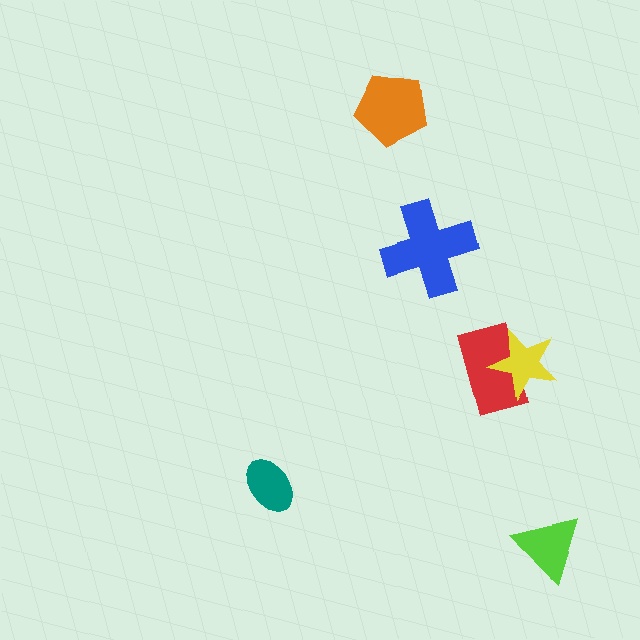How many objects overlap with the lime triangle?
0 objects overlap with the lime triangle.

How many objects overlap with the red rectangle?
1 object overlaps with the red rectangle.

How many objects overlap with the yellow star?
1 object overlaps with the yellow star.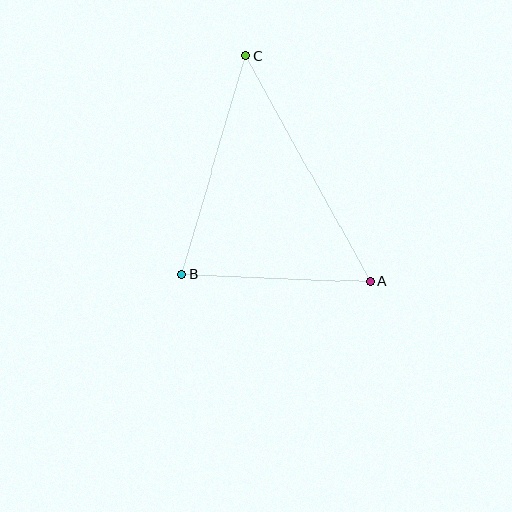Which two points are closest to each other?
Points A and B are closest to each other.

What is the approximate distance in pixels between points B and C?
The distance between B and C is approximately 228 pixels.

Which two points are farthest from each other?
Points A and C are farthest from each other.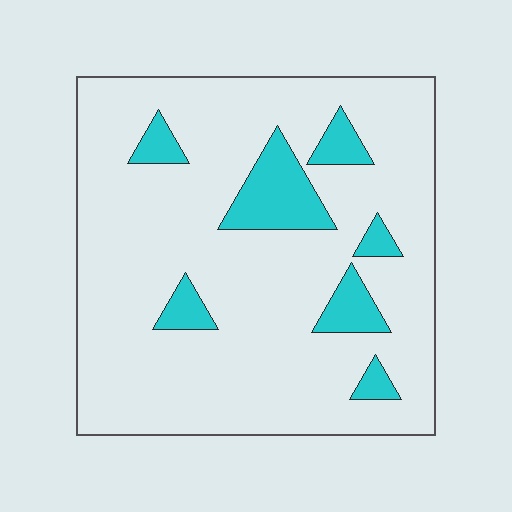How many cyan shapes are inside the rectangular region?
7.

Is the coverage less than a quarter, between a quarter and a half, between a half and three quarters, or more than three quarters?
Less than a quarter.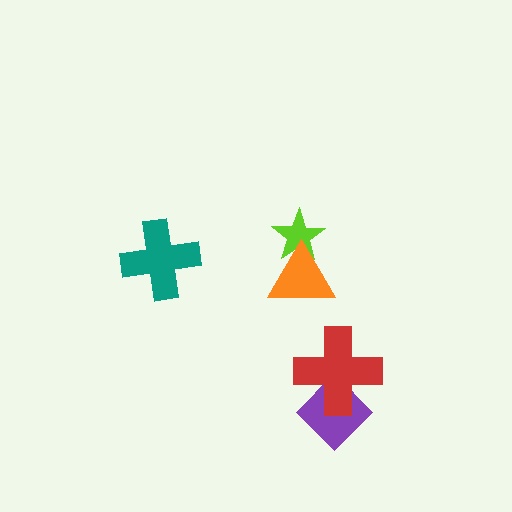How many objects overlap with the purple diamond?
1 object overlaps with the purple diamond.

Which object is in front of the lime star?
The orange triangle is in front of the lime star.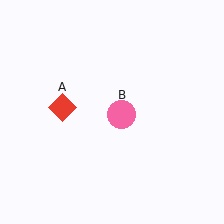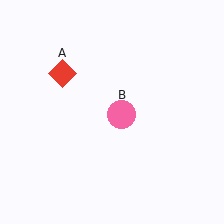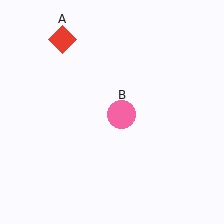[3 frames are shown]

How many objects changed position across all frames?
1 object changed position: red diamond (object A).